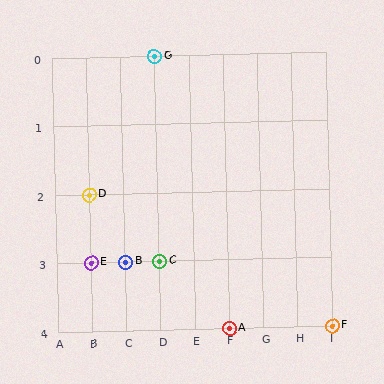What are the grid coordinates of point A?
Point A is at grid coordinates (F, 4).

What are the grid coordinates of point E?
Point E is at grid coordinates (B, 3).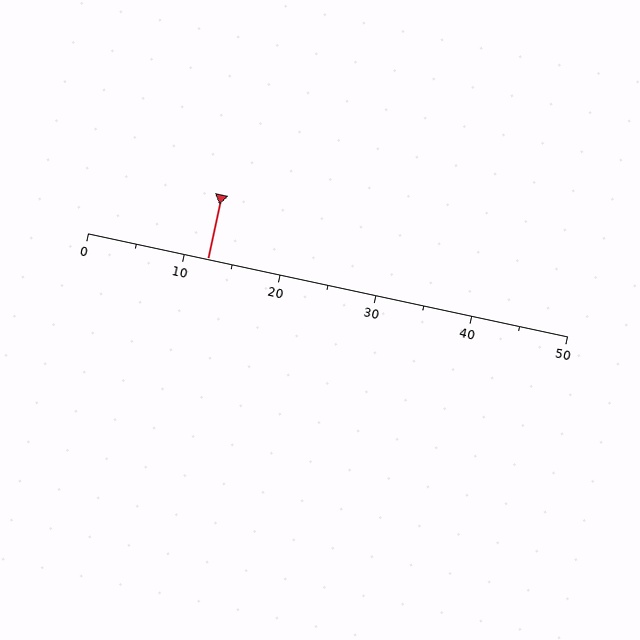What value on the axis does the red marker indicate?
The marker indicates approximately 12.5.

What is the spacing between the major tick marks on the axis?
The major ticks are spaced 10 apart.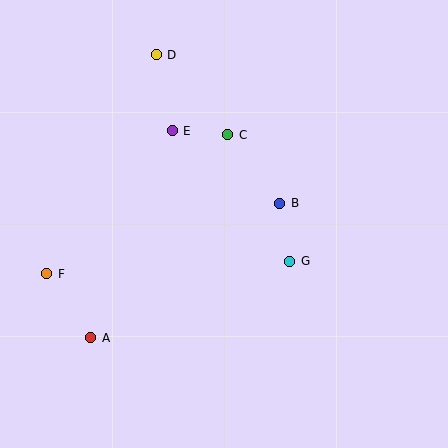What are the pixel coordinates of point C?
Point C is at (228, 135).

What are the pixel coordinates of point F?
Point F is at (47, 274).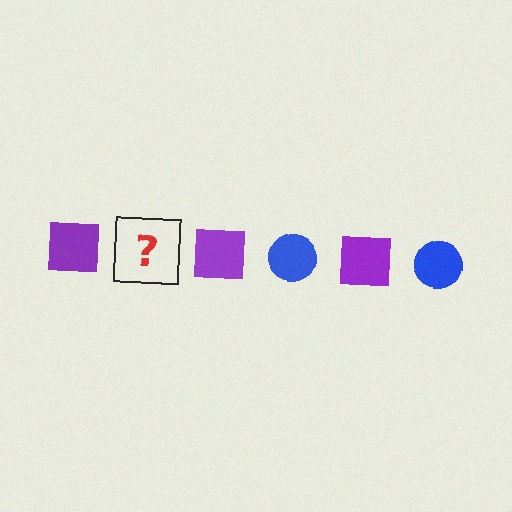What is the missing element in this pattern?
The missing element is a blue circle.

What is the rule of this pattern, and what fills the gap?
The rule is that the pattern alternates between purple square and blue circle. The gap should be filled with a blue circle.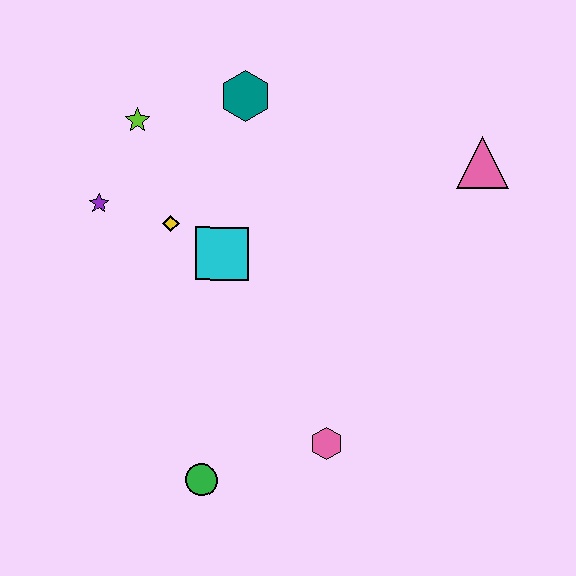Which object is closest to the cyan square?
The yellow diamond is closest to the cyan square.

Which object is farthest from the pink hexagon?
The lime star is farthest from the pink hexagon.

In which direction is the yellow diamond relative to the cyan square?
The yellow diamond is to the left of the cyan square.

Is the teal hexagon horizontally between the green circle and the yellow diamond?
No